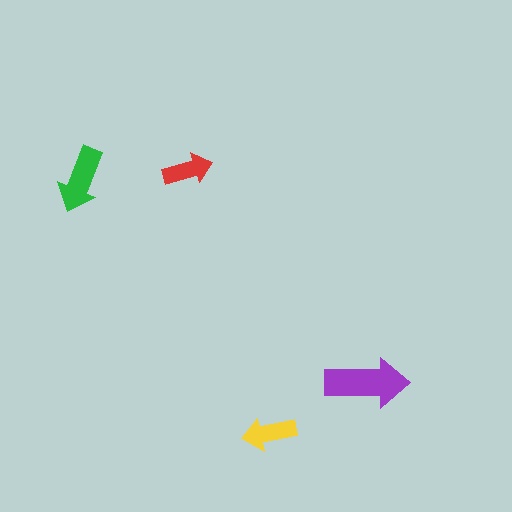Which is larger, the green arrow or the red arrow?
The green one.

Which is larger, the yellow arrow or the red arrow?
The yellow one.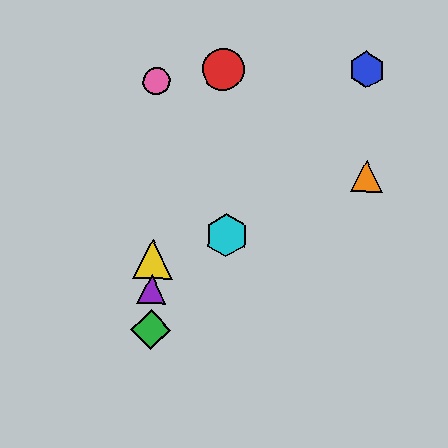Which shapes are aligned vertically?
The green diamond, the yellow triangle, the purple triangle, the pink circle are aligned vertically.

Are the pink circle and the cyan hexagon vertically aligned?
No, the pink circle is at x≈157 and the cyan hexagon is at x≈227.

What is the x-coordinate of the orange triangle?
The orange triangle is at x≈366.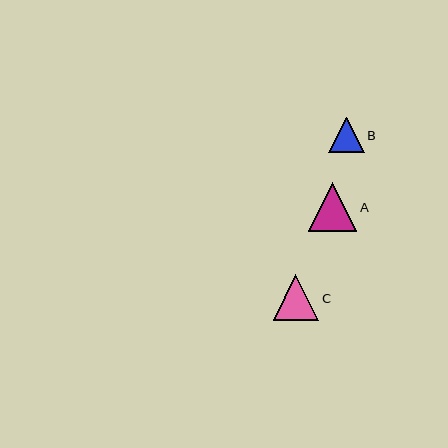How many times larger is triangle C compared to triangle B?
Triangle C is approximately 1.3 times the size of triangle B.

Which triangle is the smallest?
Triangle B is the smallest with a size of approximately 35 pixels.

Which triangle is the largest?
Triangle A is the largest with a size of approximately 49 pixels.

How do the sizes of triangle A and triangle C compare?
Triangle A and triangle C are approximately the same size.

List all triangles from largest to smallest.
From largest to smallest: A, C, B.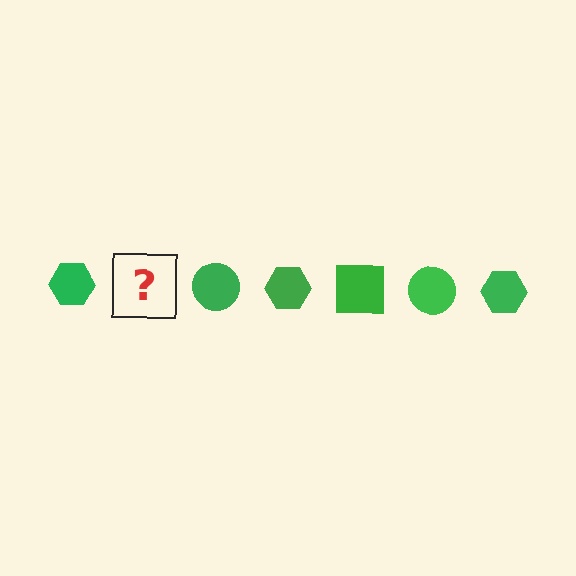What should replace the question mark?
The question mark should be replaced with a green square.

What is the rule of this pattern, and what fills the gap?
The rule is that the pattern cycles through hexagon, square, circle shapes in green. The gap should be filled with a green square.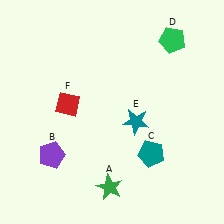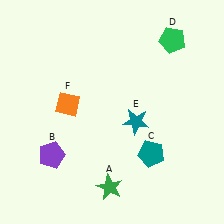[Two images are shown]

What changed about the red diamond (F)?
In Image 1, F is red. In Image 2, it changed to orange.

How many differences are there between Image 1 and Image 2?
There is 1 difference between the two images.